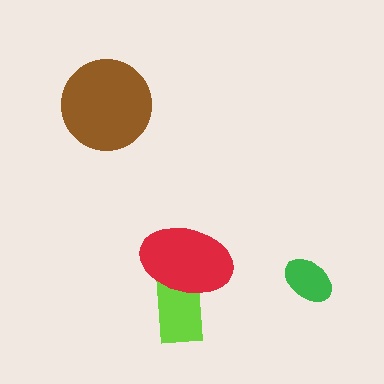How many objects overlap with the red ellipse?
1 object overlaps with the red ellipse.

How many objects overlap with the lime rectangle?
1 object overlaps with the lime rectangle.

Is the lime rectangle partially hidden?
Yes, it is partially covered by another shape.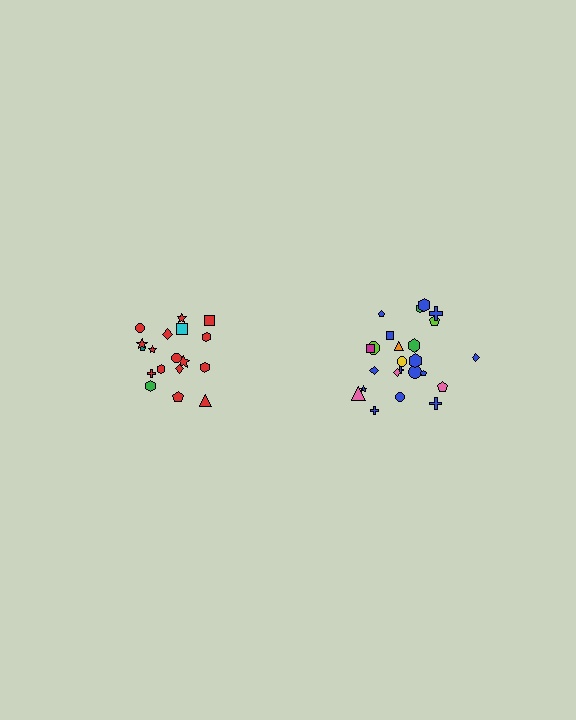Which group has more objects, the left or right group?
The right group.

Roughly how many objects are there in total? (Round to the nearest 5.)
Roughly 45 objects in total.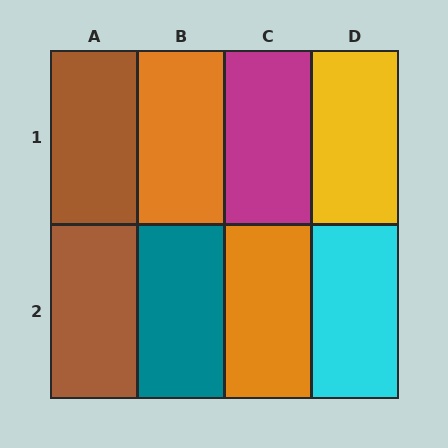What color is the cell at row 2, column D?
Cyan.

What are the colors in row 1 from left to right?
Brown, orange, magenta, yellow.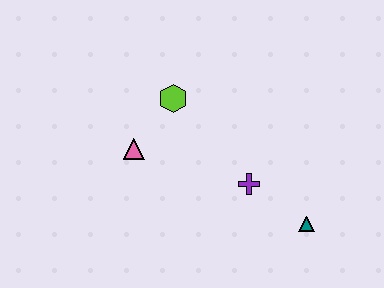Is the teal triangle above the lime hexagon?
No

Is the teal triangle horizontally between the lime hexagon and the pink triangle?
No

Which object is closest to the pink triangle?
The lime hexagon is closest to the pink triangle.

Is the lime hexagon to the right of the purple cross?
No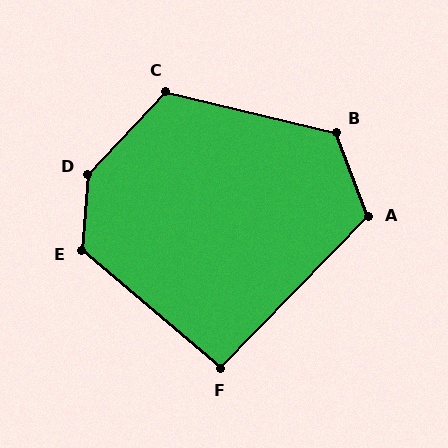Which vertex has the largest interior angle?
D, at approximately 142 degrees.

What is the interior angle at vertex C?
Approximately 119 degrees (obtuse).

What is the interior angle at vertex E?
Approximately 126 degrees (obtuse).